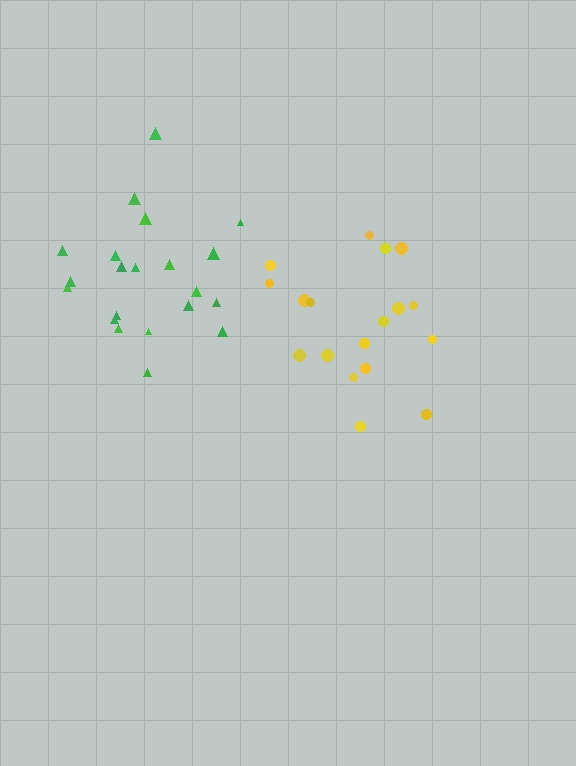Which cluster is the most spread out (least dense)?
Yellow.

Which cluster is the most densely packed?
Green.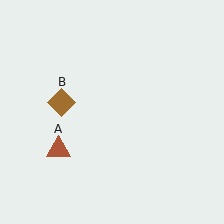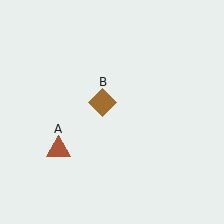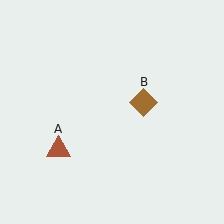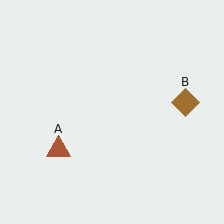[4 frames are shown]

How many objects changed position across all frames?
1 object changed position: brown diamond (object B).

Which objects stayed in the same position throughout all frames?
Brown triangle (object A) remained stationary.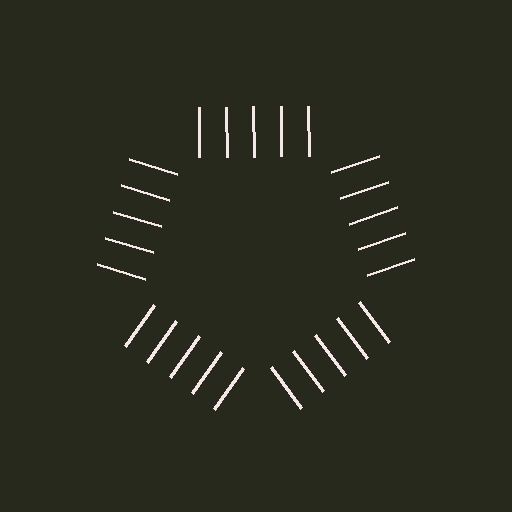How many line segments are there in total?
25 — 5 along each of the 5 edges.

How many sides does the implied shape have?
5 sides — the line-ends trace a pentagon.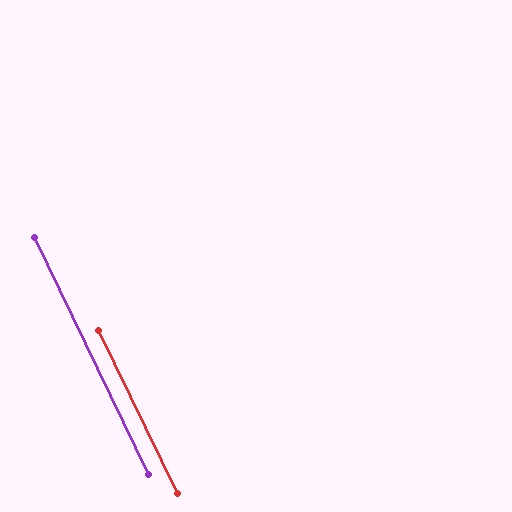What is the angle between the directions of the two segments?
Approximately 0 degrees.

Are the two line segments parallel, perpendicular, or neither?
Parallel — their directions differ by only 0.2°.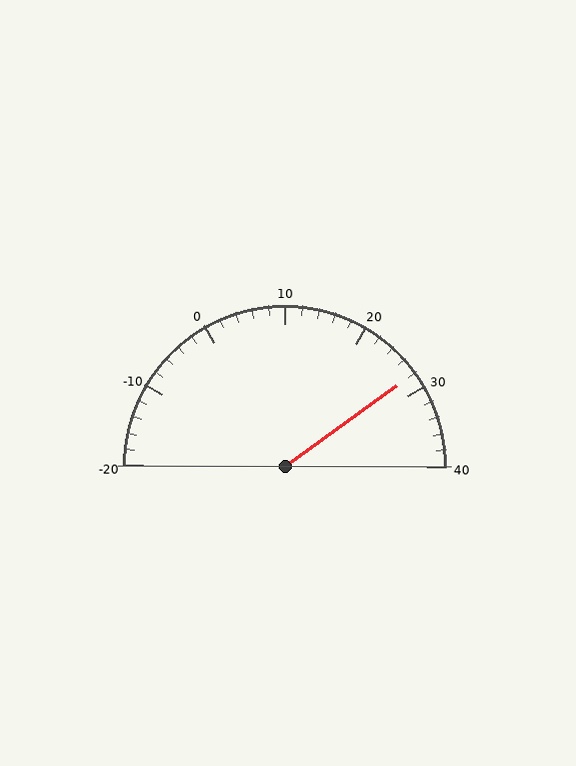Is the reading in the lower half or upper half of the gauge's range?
The reading is in the upper half of the range (-20 to 40).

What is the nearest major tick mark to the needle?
The nearest major tick mark is 30.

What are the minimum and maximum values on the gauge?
The gauge ranges from -20 to 40.